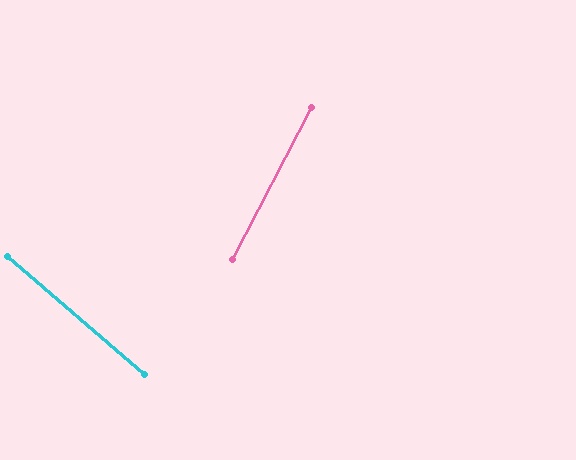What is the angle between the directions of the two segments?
Approximately 76 degrees.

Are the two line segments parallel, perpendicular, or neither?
Neither parallel nor perpendicular — they differ by about 76°.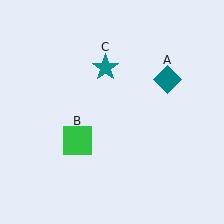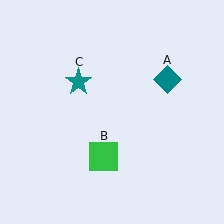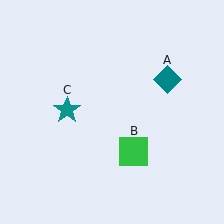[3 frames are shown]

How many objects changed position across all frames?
2 objects changed position: green square (object B), teal star (object C).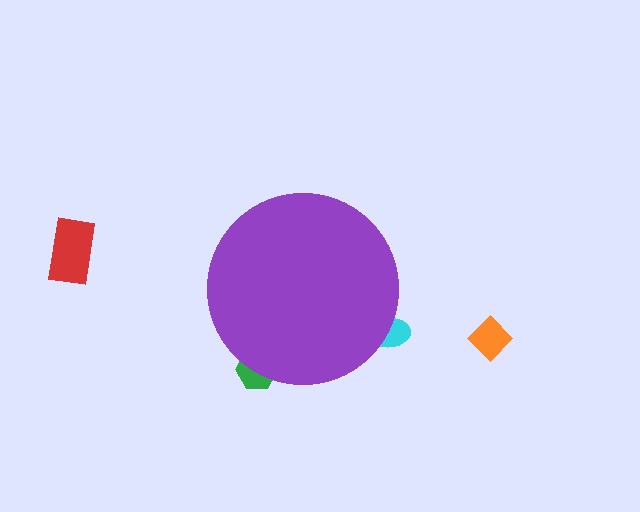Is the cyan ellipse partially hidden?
Yes, the cyan ellipse is partially hidden behind the purple circle.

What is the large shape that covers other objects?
A purple circle.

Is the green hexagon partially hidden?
Yes, the green hexagon is partially hidden behind the purple circle.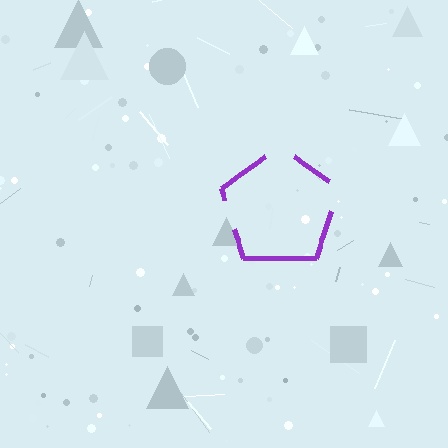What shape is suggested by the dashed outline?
The dashed outline suggests a pentagon.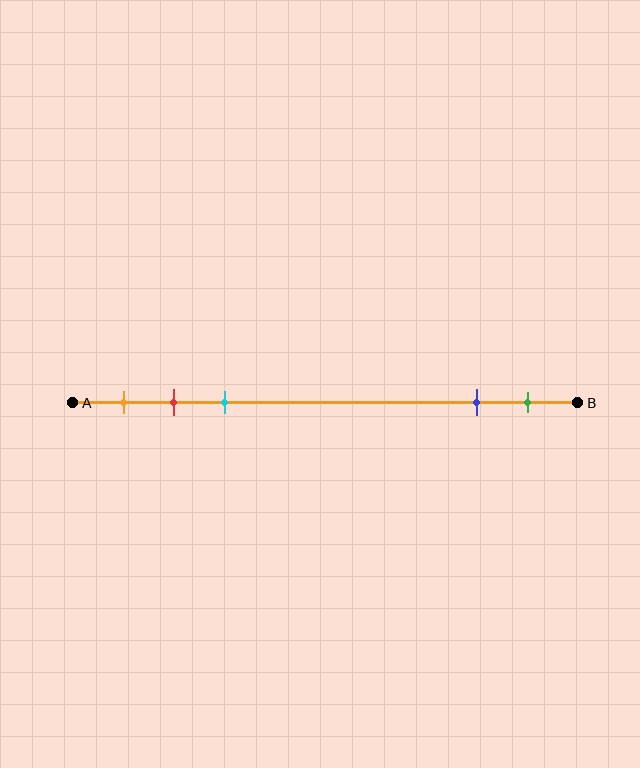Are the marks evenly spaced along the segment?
No, the marks are not evenly spaced.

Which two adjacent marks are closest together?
The red and cyan marks are the closest adjacent pair.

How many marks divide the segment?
There are 5 marks dividing the segment.